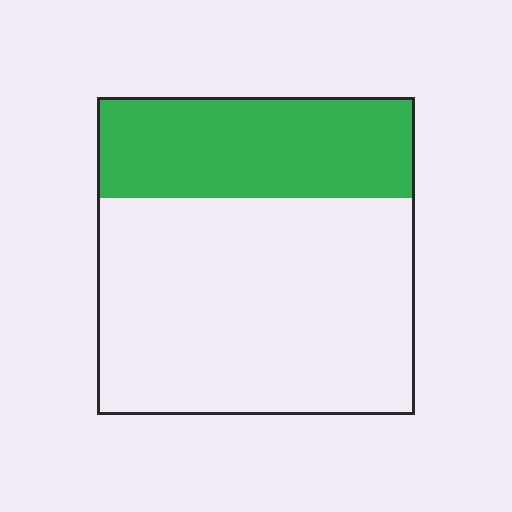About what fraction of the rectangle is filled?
About one third (1/3).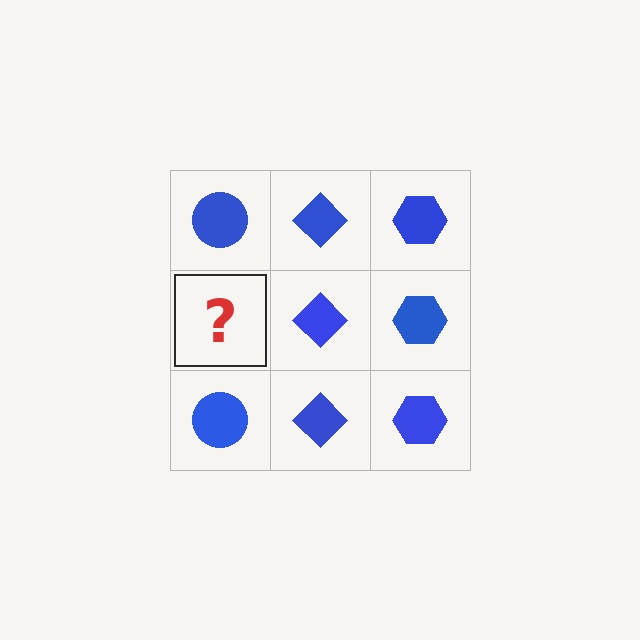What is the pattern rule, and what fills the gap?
The rule is that each column has a consistent shape. The gap should be filled with a blue circle.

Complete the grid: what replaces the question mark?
The question mark should be replaced with a blue circle.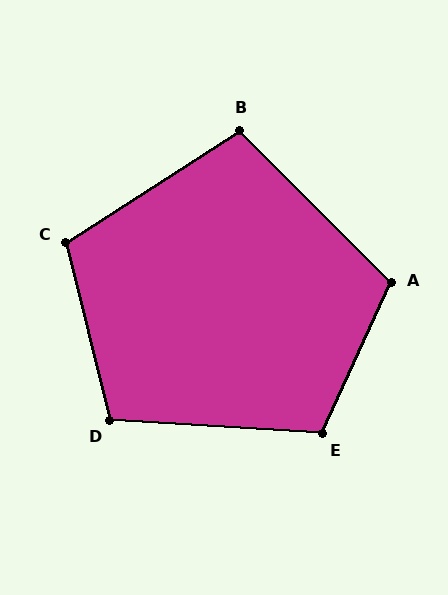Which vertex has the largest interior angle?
E, at approximately 111 degrees.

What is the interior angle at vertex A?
Approximately 111 degrees (obtuse).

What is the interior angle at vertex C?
Approximately 109 degrees (obtuse).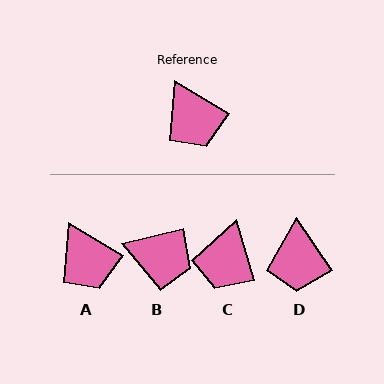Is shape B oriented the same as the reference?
No, it is off by about 45 degrees.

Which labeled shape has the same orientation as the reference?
A.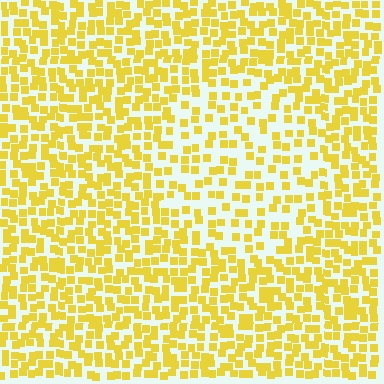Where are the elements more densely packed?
The elements are more densely packed outside the circle boundary.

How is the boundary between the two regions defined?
The boundary is defined by a change in element density (approximately 1.8x ratio). All elements are the same color, size, and shape.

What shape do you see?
I see a circle.